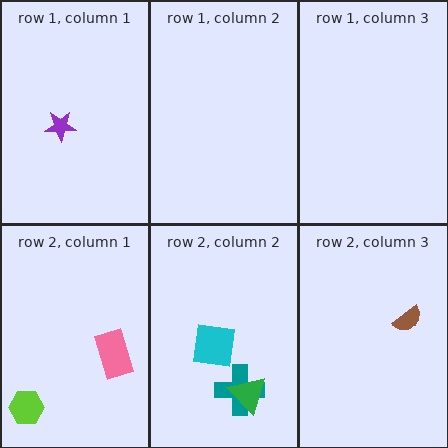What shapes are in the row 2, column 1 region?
The lime hexagon, the pink rectangle.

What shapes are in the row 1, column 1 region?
The purple star.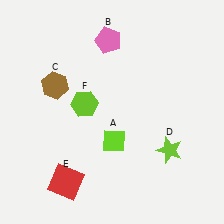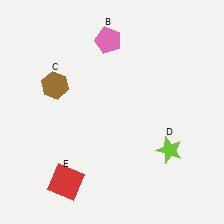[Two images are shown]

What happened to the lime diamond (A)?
The lime diamond (A) was removed in Image 2. It was in the bottom-right area of Image 1.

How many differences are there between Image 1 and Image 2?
There are 2 differences between the two images.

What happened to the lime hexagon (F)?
The lime hexagon (F) was removed in Image 2. It was in the top-left area of Image 1.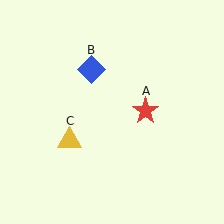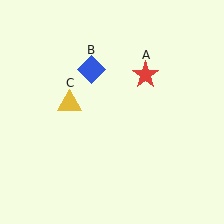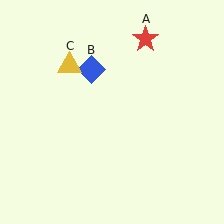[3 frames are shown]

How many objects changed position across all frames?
2 objects changed position: red star (object A), yellow triangle (object C).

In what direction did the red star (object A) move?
The red star (object A) moved up.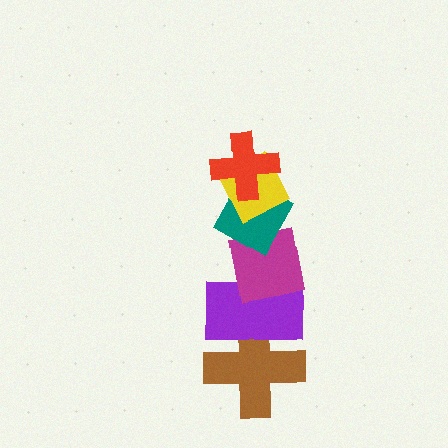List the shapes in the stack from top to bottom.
From top to bottom: the red cross, the yellow diamond, the teal diamond, the magenta square, the purple rectangle, the brown cross.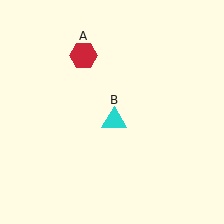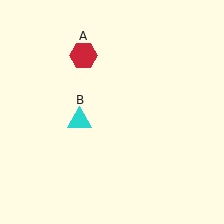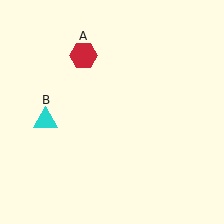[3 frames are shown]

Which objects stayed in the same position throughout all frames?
Red hexagon (object A) remained stationary.